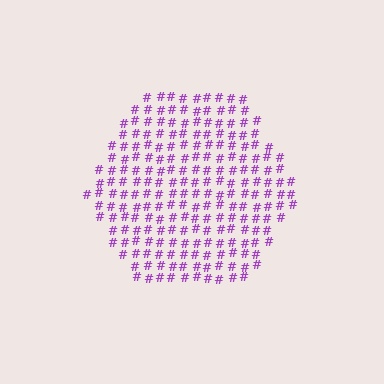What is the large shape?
The large shape is a hexagon.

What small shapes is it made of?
It is made of small hash symbols.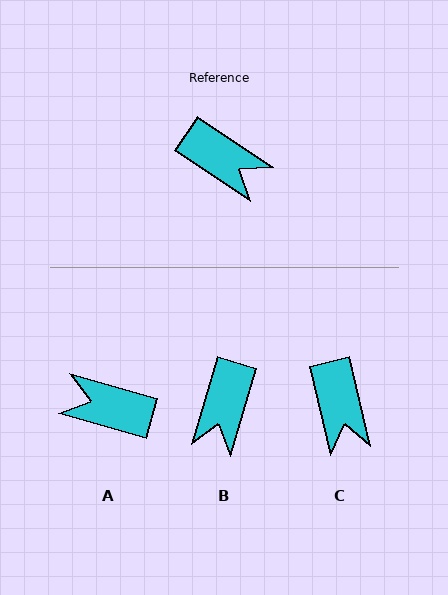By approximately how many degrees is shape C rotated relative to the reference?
Approximately 43 degrees clockwise.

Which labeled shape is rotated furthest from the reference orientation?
A, about 162 degrees away.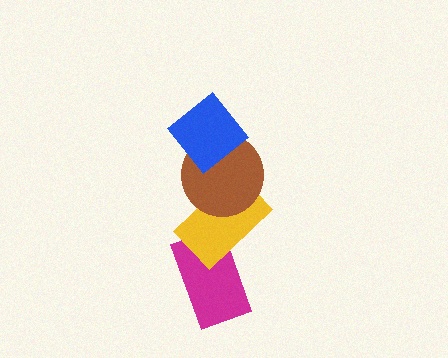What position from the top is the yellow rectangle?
The yellow rectangle is 3rd from the top.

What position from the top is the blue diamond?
The blue diamond is 1st from the top.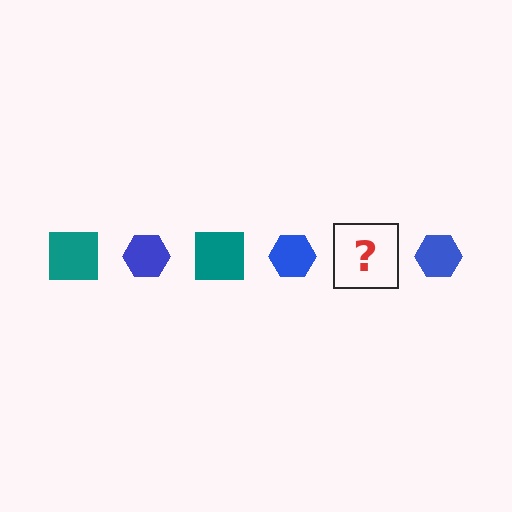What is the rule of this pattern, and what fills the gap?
The rule is that the pattern alternates between teal square and blue hexagon. The gap should be filled with a teal square.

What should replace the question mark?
The question mark should be replaced with a teal square.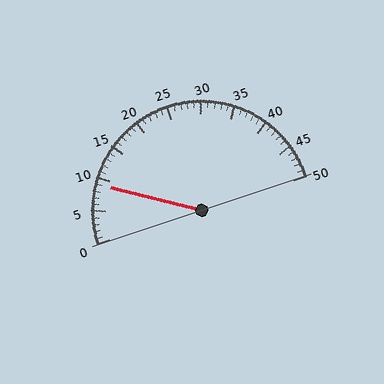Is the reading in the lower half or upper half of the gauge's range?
The reading is in the lower half of the range (0 to 50).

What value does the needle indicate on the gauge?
The needle indicates approximately 9.